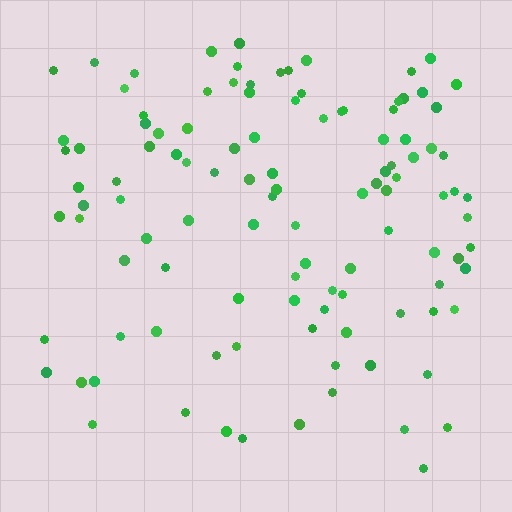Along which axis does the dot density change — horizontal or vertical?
Vertical.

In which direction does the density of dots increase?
From bottom to top, with the top side densest.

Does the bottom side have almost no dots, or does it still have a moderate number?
Still a moderate number, just noticeably fewer than the top.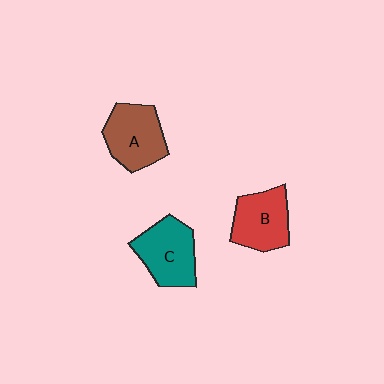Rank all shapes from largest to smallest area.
From largest to smallest: C (teal), A (brown), B (red).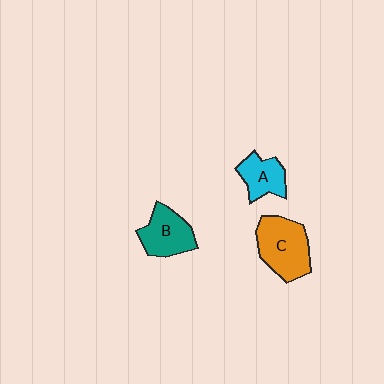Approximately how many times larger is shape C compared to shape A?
Approximately 1.6 times.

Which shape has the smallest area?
Shape A (cyan).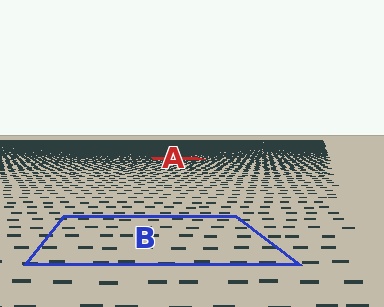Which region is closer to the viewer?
Region B is closer. The texture elements there are larger and more spread out.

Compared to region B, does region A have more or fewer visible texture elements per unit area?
Region A has more texture elements per unit area — they are packed more densely because it is farther away.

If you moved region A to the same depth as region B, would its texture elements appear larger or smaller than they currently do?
They would appear larger. At a closer depth, the same texture elements are projected at a bigger on-screen size.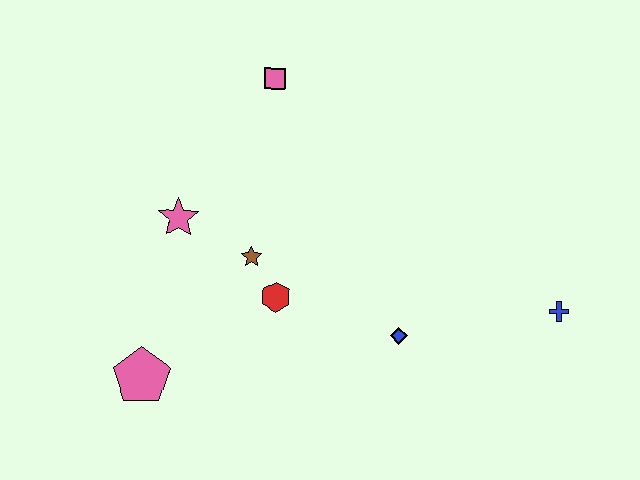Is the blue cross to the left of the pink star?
No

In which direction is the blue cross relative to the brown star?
The blue cross is to the right of the brown star.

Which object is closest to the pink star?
The brown star is closest to the pink star.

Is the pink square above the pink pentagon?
Yes